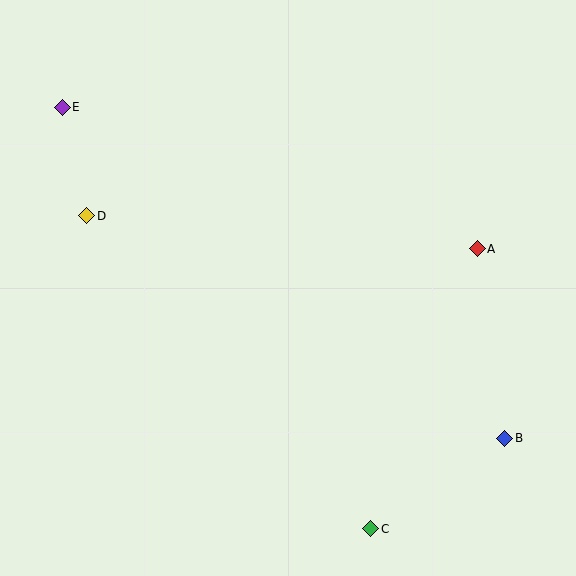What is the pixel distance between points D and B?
The distance between D and B is 474 pixels.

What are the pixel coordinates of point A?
Point A is at (477, 249).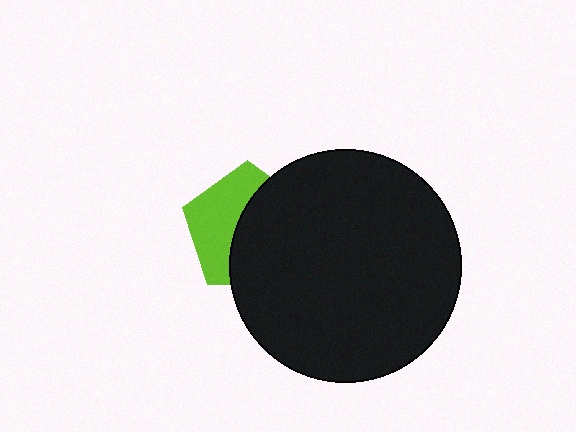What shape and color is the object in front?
The object in front is a black circle.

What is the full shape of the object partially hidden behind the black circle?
The partially hidden object is a lime pentagon.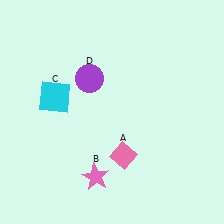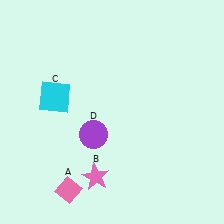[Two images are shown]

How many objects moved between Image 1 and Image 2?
2 objects moved between the two images.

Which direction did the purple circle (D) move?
The purple circle (D) moved down.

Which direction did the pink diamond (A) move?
The pink diamond (A) moved left.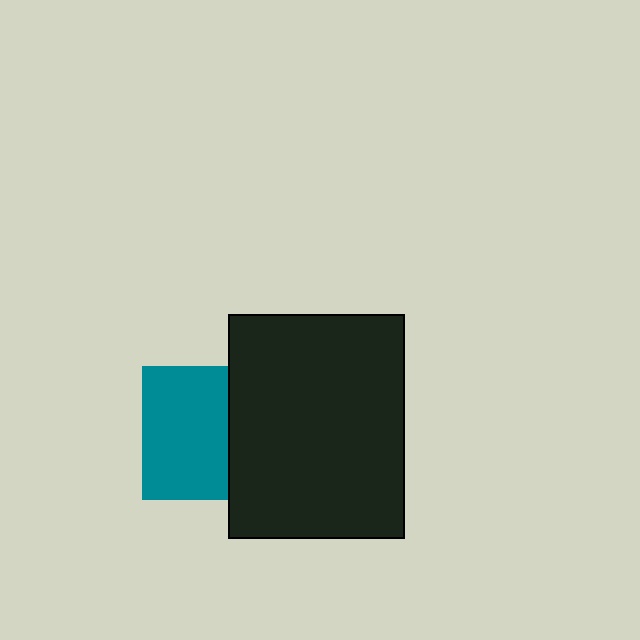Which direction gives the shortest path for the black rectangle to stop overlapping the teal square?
Moving right gives the shortest separation.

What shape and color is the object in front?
The object in front is a black rectangle.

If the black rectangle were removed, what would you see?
You would see the complete teal square.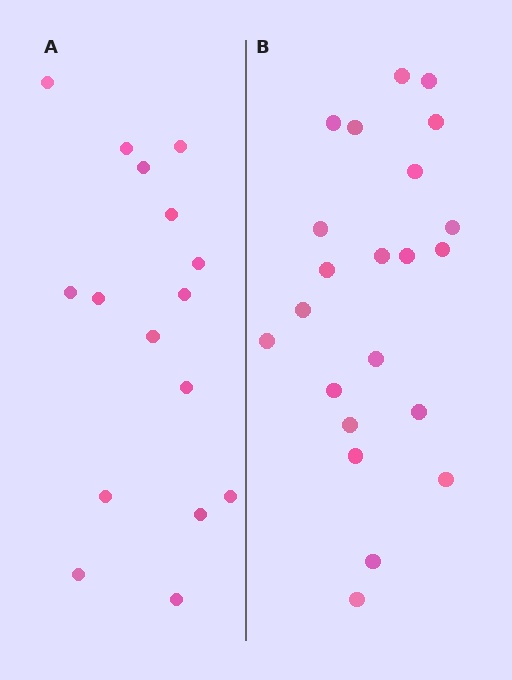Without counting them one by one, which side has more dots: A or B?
Region B (the right region) has more dots.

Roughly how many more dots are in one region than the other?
Region B has about 6 more dots than region A.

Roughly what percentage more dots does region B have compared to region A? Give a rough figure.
About 40% more.